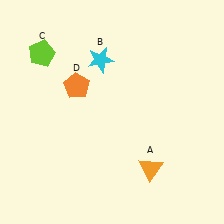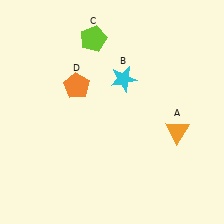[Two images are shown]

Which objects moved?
The objects that moved are: the orange triangle (A), the cyan star (B), the lime pentagon (C).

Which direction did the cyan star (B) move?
The cyan star (B) moved right.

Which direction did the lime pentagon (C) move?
The lime pentagon (C) moved right.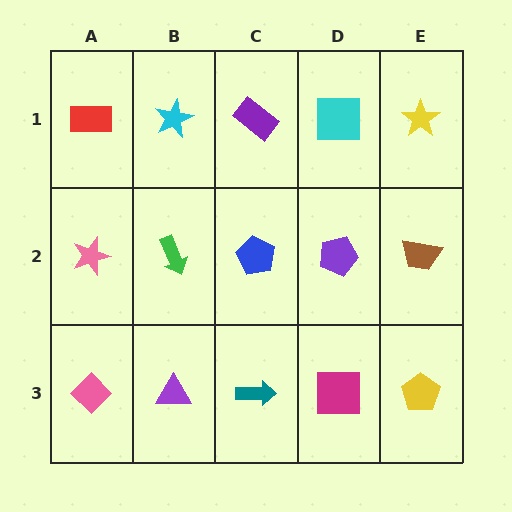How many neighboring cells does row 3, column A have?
2.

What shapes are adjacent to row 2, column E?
A yellow star (row 1, column E), a yellow pentagon (row 3, column E), a purple pentagon (row 2, column D).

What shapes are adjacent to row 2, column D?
A cyan square (row 1, column D), a magenta square (row 3, column D), a blue pentagon (row 2, column C), a brown trapezoid (row 2, column E).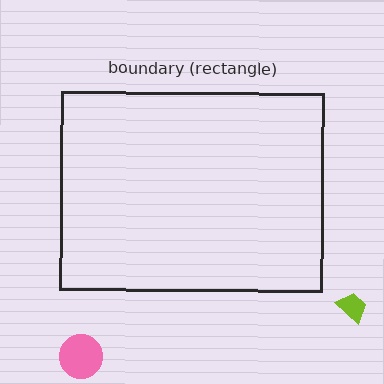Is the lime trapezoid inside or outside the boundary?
Outside.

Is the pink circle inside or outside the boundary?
Outside.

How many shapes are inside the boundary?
0 inside, 2 outside.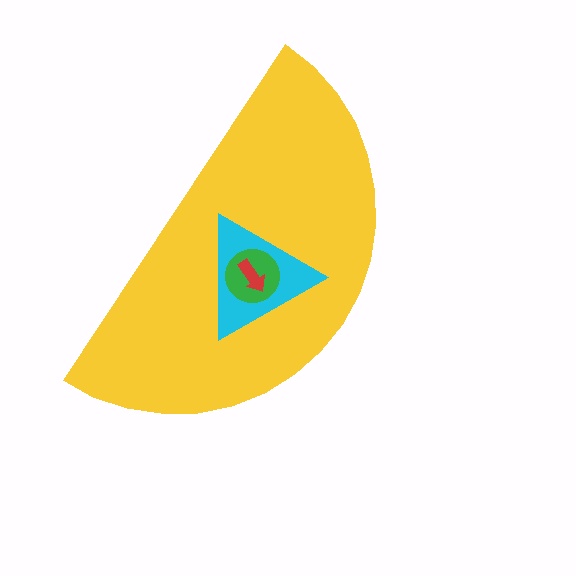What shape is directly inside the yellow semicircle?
The cyan triangle.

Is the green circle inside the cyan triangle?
Yes.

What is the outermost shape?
The yellow semicircle.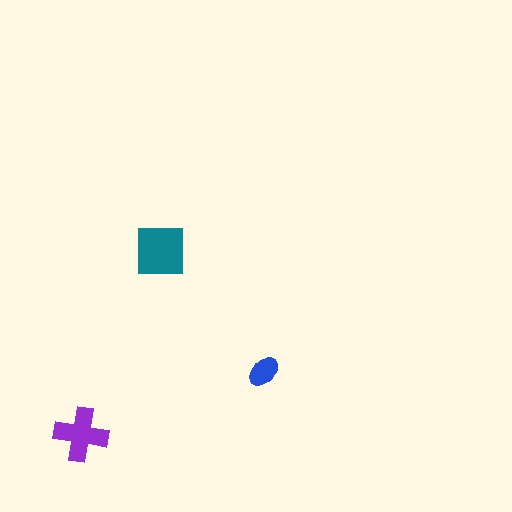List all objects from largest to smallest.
The teal square, the purple cross, the blue ellipse.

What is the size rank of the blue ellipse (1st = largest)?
3rd.